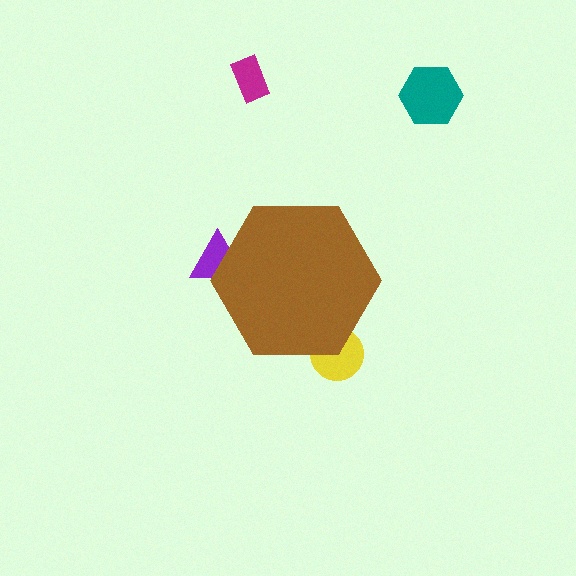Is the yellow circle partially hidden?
Yes, the yellow circle is partially hidden behind the brown hexagon.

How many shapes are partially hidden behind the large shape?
2 shapes are partially hidden.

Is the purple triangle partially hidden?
Yes, the purple triangle is partially hidden behind the brown hexagon.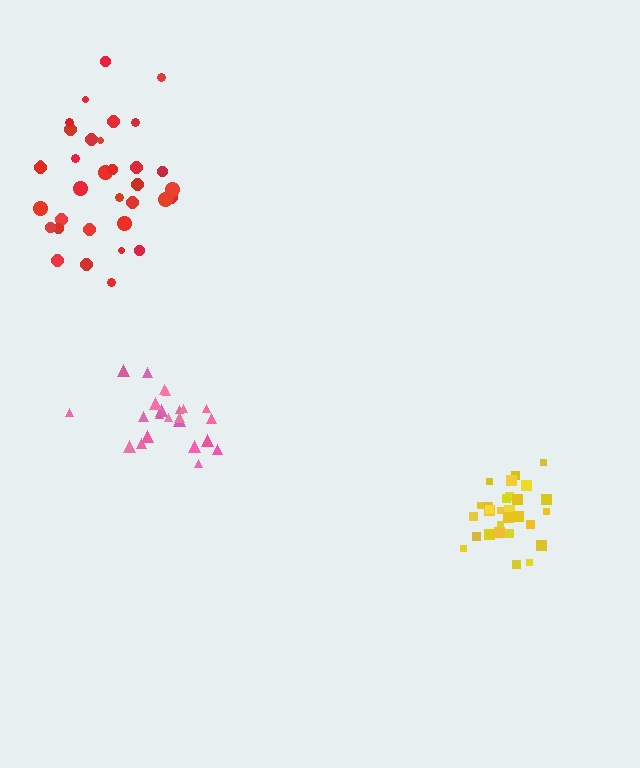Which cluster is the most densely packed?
Yellow.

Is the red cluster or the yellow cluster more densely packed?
Yellow.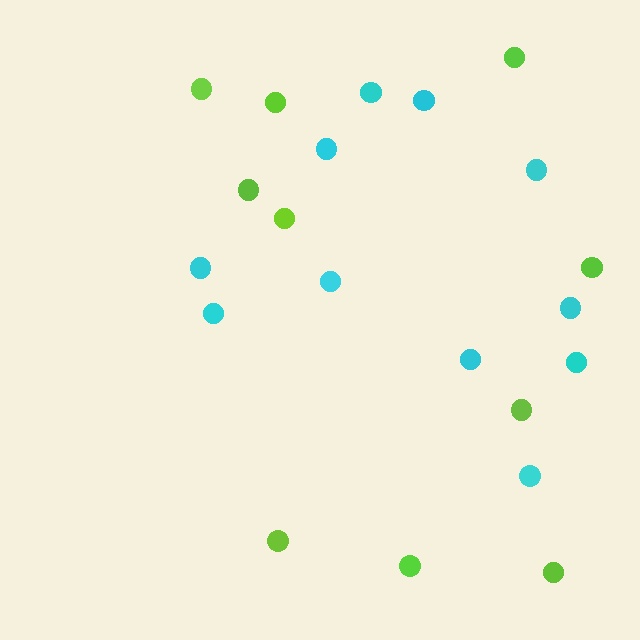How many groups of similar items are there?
There are 2 groups: one group of cyan circles (11) and one group of lime circles (10).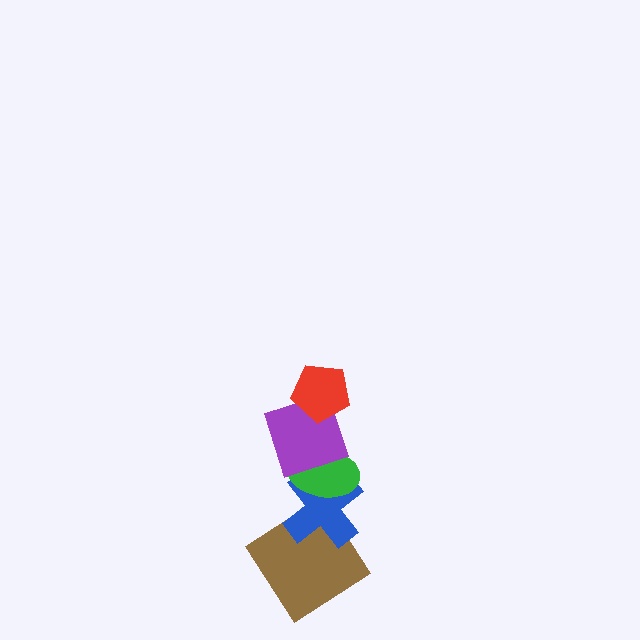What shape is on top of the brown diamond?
The blue cross is on top of the brown diamond.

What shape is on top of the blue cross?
The green ellipse is on top of the blue cross.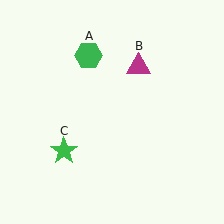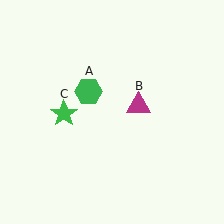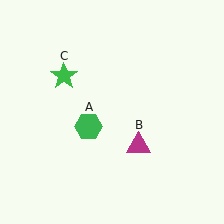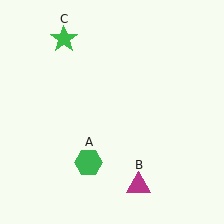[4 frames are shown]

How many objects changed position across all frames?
3 objects changed position: green hexagon (object A), magenta triangle (object B), green star (object C).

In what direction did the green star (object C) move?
The green star (object C) moved up.